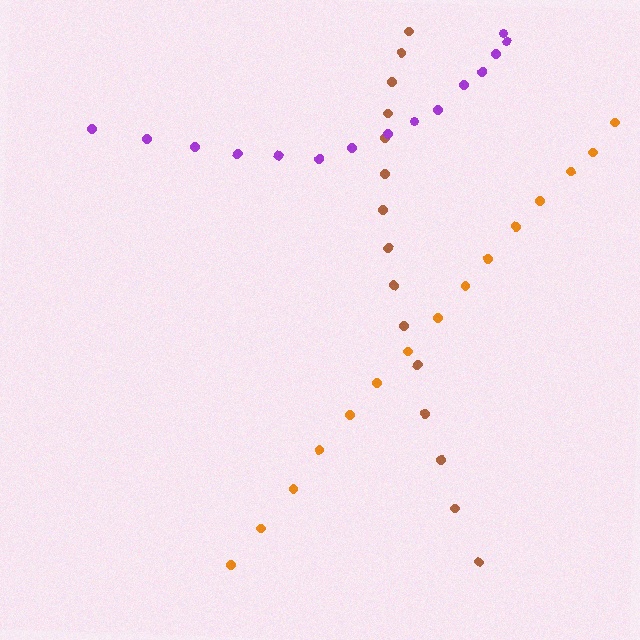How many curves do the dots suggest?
There are 3 distinct paths.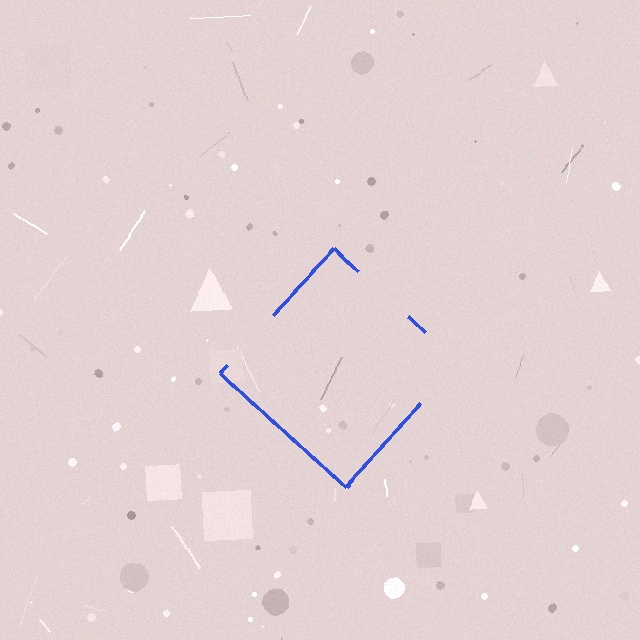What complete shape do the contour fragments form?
The contour fragments form a diamond.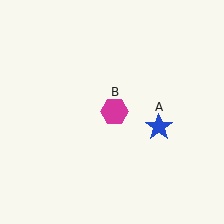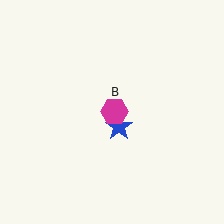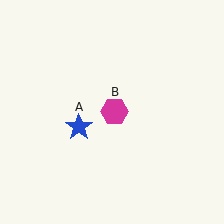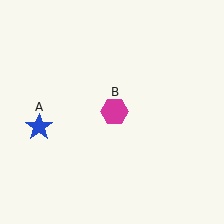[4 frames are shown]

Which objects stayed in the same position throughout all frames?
Magenta hexagon (object B) remained stationary.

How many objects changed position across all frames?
1 object changed position: blue star (object A).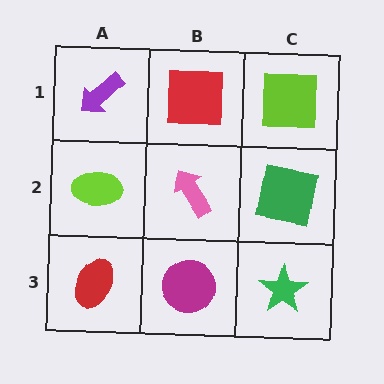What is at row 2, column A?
A lime ellipse.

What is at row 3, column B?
A magenta circle.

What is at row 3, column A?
A red ellipse.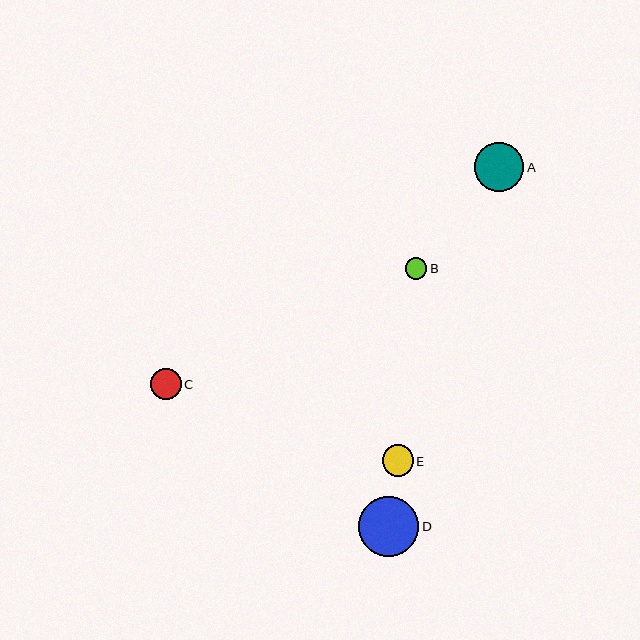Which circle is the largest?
Circle D is the largest with a size of approximately 60 pixels.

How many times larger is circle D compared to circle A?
Circle D is approximately 1.2 times the size of circle A.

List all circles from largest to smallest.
From largest to smallest: D, A, E, C, B.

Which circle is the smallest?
Circle B is the smallest with a size of approximately 22 pixels.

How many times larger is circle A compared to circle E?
Circle A is approximately 1.6 times the size of circle E.